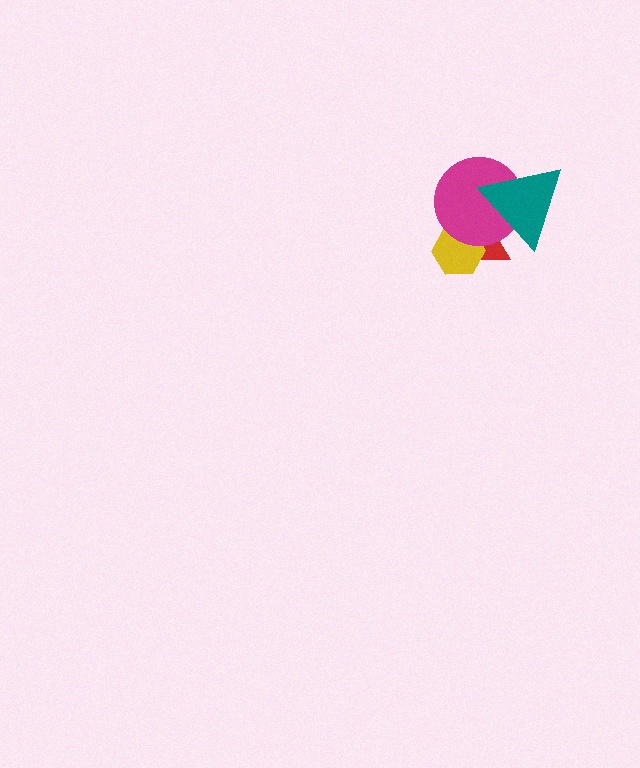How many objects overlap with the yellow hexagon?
2 objects overlap with the yellow hexagon.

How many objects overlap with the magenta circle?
3 objects overlap with the magenta circle.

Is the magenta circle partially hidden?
Yes, it is partially covered by another shape.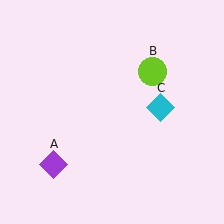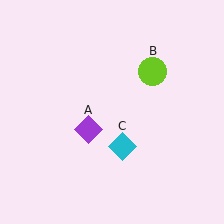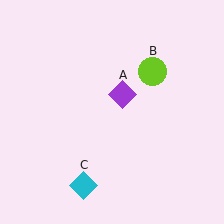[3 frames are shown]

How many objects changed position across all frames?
2 objects changed position: purple diamond (object A), cyan diamond (object C).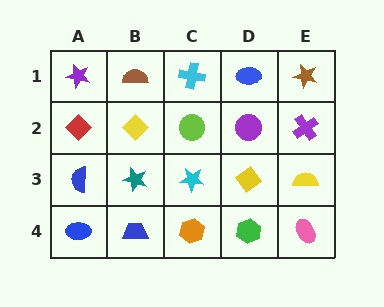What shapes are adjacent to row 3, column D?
A purple circle (row 2, column D), a green hexagon (row 4, column D), a cyan star (row 3, column C), a yellow semicircle (row 3, column E).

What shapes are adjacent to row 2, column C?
A cyan cross (row 1, column C), a cyan star (row 3, column C), a yellow diamond (row 2, column B), a purple circle (row 2, column D).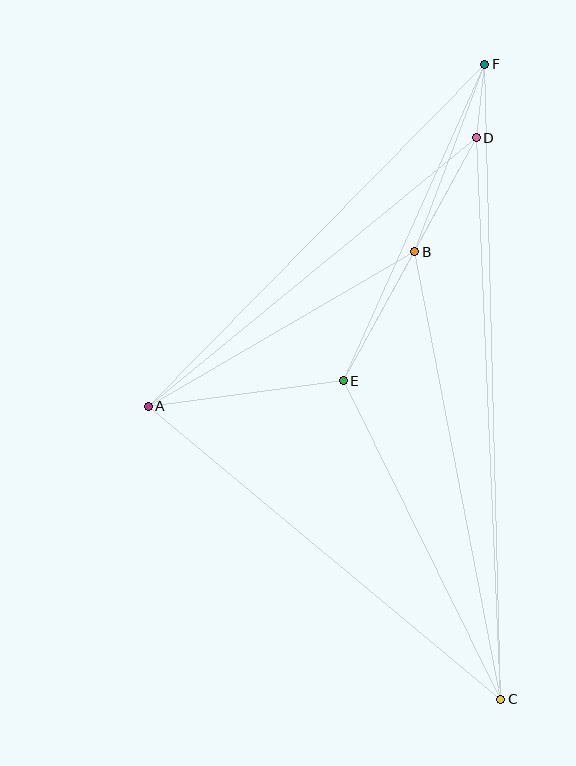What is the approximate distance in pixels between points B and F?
The distance between B and F is approximately 200 pixels.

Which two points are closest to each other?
Points D and F are closest to each other.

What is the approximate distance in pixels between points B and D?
The distance between B and D is approximately 130 pixels.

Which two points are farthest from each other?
Points C and F are farthest from each other.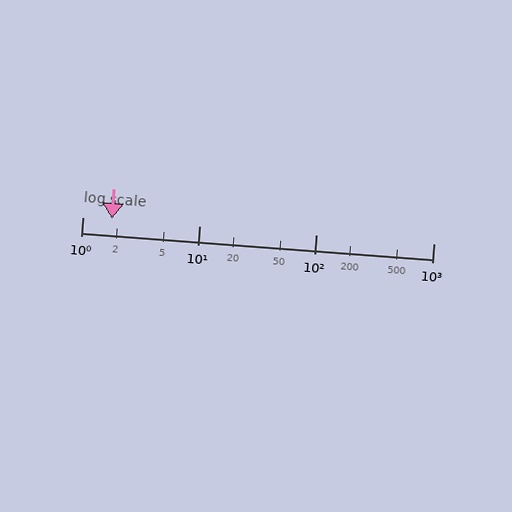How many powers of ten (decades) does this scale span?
The scale spans 3 decades, from 1 to 1000.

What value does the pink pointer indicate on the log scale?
The pointer indicates approximately 1.8.